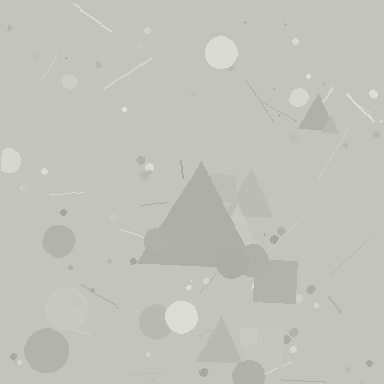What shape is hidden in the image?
A triangle is hidden in the image.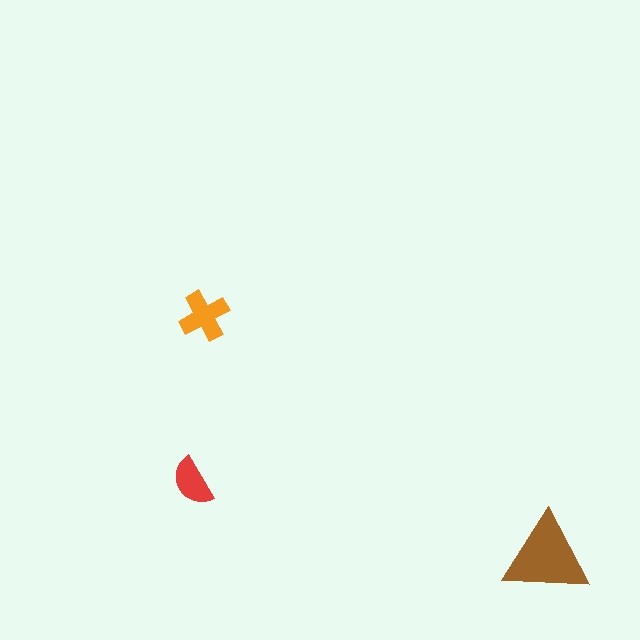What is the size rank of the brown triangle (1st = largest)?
1st.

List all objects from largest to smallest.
The brown triangle, the orange cross, the red semicircle.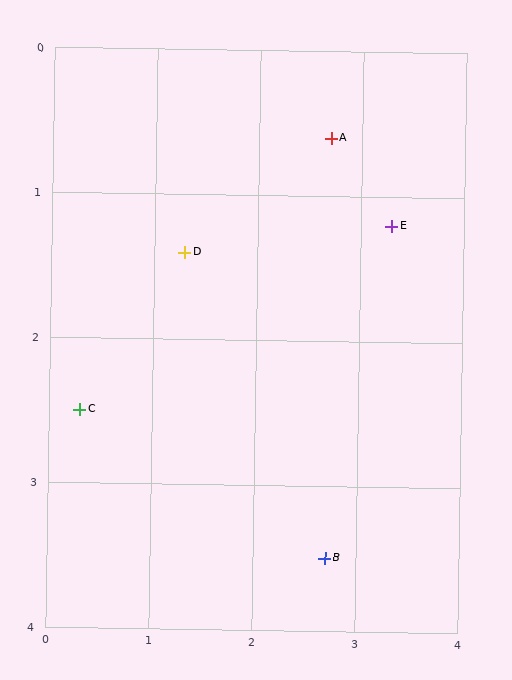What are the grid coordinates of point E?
Point E is at approximately (3.3, 1.2).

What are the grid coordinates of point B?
Point B is at approximately (2.7, 3.5).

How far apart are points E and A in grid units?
Points E and A are about 0.8 grid units apart.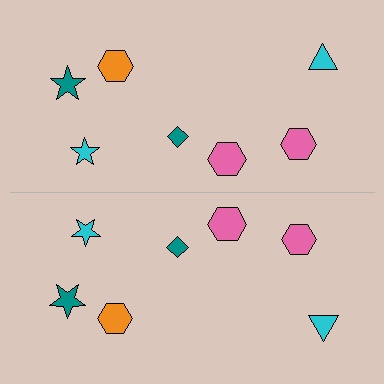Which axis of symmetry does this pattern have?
The pattern has a horizontal axis of symmetry running through the center of the image.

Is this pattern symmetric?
Yes, this pattern has bilateral (reflection) symmetry.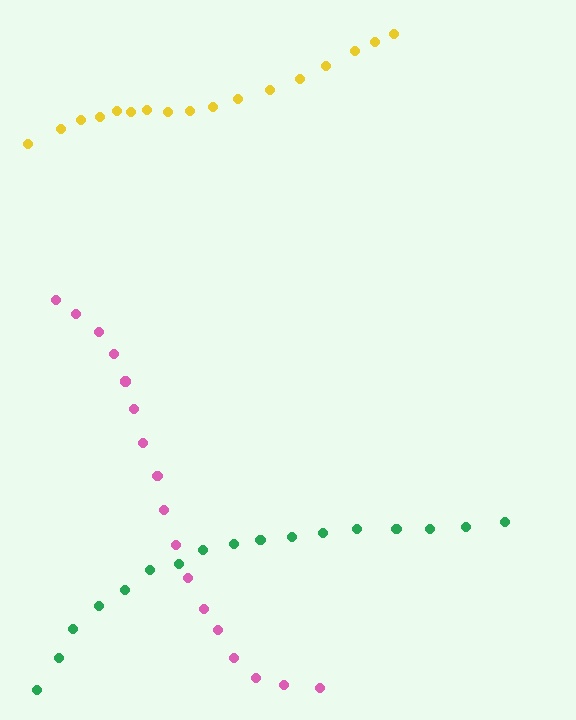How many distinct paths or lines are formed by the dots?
There are 3 distinct paths.